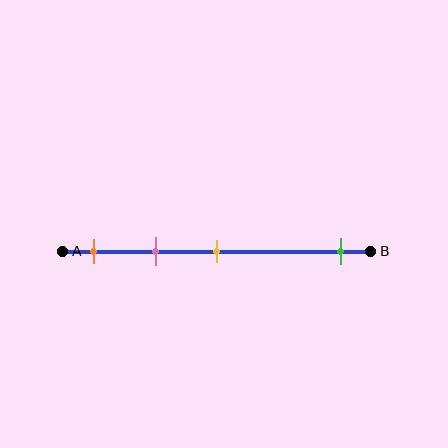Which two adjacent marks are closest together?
The orange and pink marks are the closest adjacent pair.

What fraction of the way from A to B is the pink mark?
The pink mark is approximately 30% (0.3) of the way from A to B.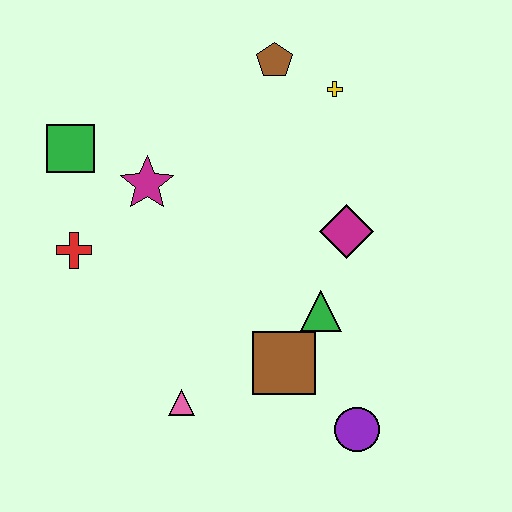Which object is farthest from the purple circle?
The green square is farthest from the purple circle.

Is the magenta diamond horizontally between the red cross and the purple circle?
Yes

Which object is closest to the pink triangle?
The brown square is closest to the pink triangle.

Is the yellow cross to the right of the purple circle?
No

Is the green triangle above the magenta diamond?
No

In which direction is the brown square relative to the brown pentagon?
The brown square is below the brown pentagon.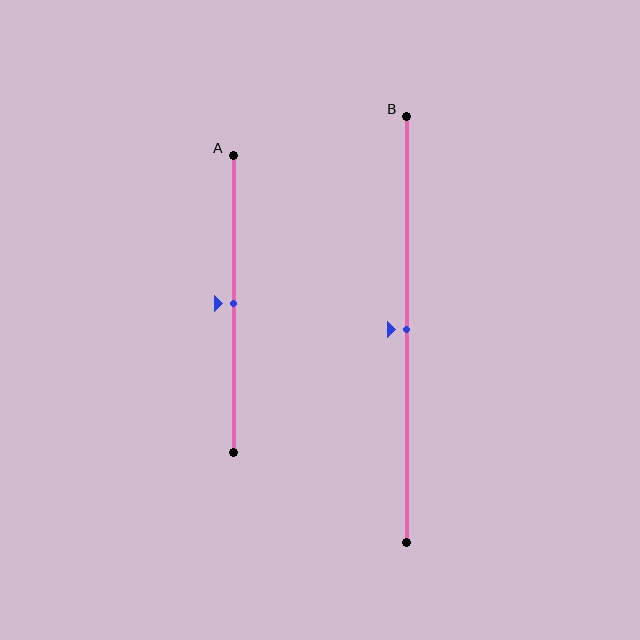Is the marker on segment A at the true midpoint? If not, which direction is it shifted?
Yes, the marker on segment A is at the true midpoint.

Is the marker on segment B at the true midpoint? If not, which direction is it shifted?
Yes, the marker on segment B is at the true midpoint.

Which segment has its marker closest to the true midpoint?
Segment A has its marker closest to the true midpoint.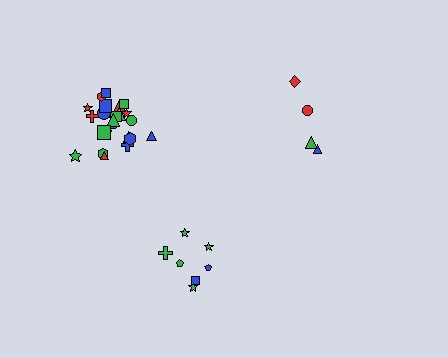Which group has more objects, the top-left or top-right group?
The top-left group.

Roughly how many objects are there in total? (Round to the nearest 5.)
Roughly 35 objects in total.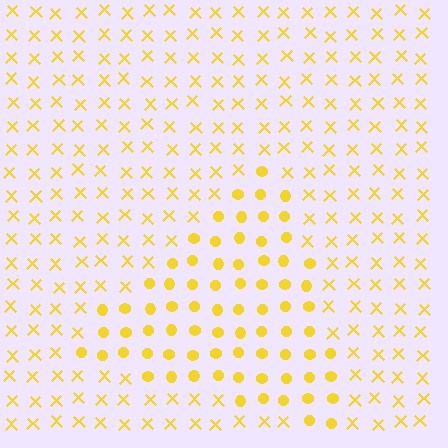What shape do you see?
I see a triangle.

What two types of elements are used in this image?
The image uses circles inside the triangle region and X marks outside it.